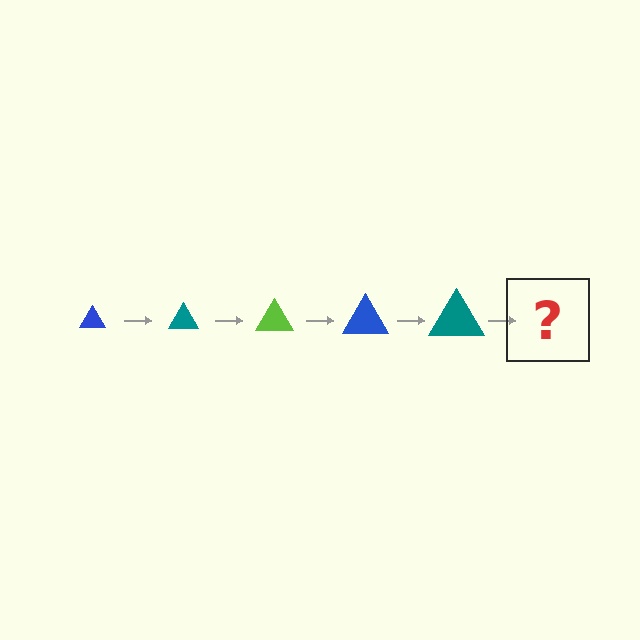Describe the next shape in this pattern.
It should be a lime triangle, larger than the previous one.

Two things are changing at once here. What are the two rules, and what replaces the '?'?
The two rules are that the triangle grows larger each step and the color cycles through blue, teal, and lime. The '?' should be a lime triangle, larger than the previous one.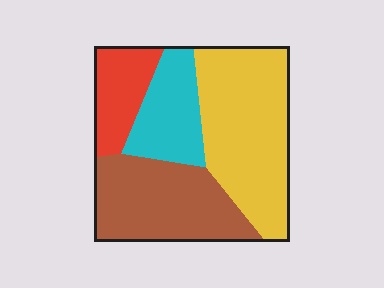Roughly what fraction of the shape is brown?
Brown takes up between a sixth and a third of the shape.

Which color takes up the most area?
Yellow, at roughly 40%.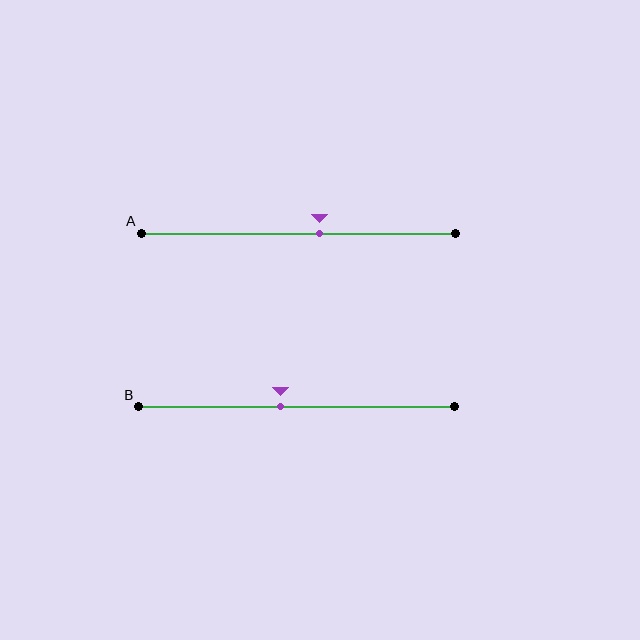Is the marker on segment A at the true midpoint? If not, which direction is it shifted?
No, the marker on segment A is shifted to the right by about 7% of the segment length.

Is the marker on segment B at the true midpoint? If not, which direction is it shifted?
No, the marker on segment B is shifted to the left by about 5% of the segment length.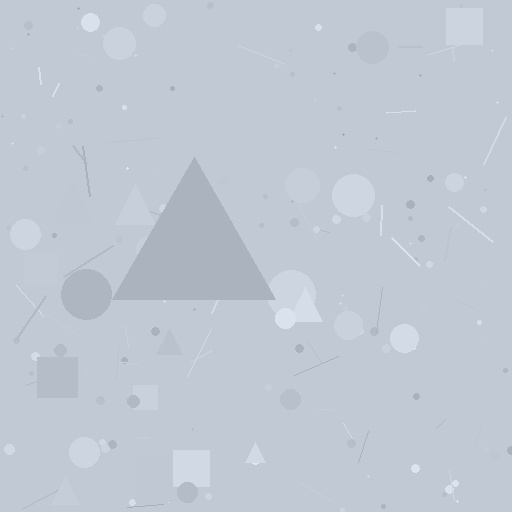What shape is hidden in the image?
A triangle is hidden in the image.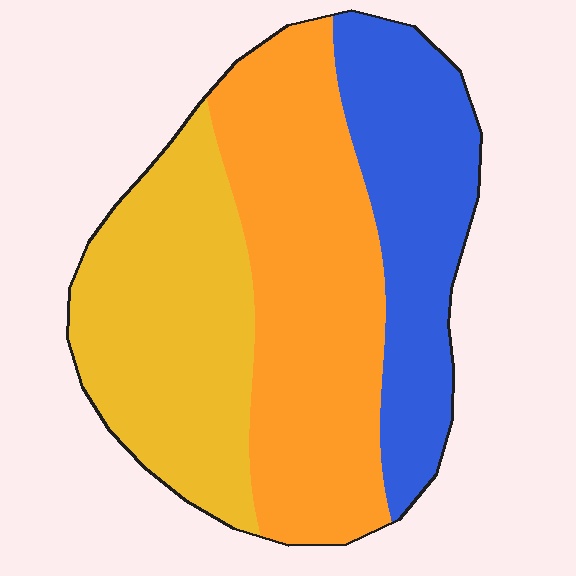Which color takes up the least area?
Blue, at roughly 25%.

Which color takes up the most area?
Orange, at roughly 40%.